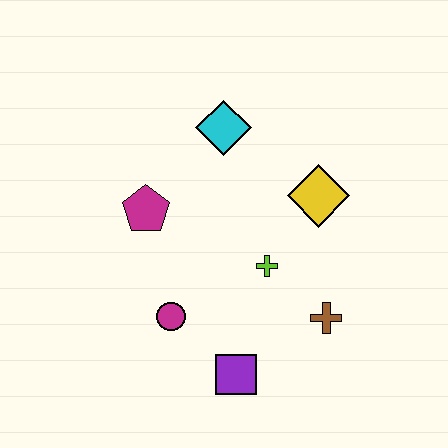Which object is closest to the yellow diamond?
The lime cross is closest to the yellow diamond.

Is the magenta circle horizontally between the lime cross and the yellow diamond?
No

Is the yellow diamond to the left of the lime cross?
No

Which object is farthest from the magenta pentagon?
The brown cross is farthest from the magenta pentagon.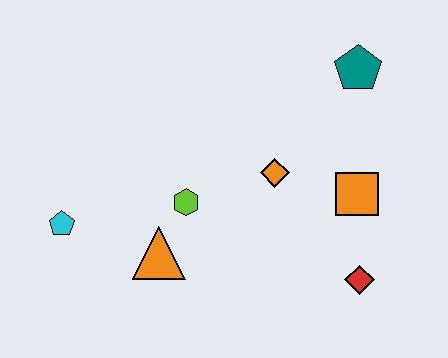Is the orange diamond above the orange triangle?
Yes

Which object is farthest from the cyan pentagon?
The teal pentagon is farthest from the cyan pentagon.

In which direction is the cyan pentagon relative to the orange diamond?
The cyan pentagon is to the left of the orange diamond.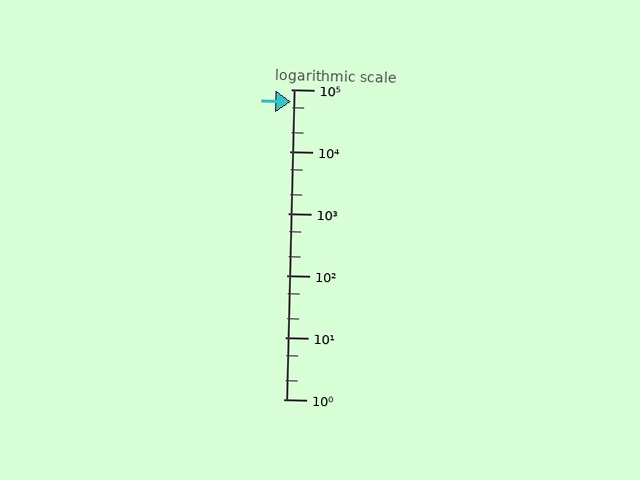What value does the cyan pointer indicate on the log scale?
The pointer indicates approximately 63000.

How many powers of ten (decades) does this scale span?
The scale spans 5 decades, from 1 to 100000.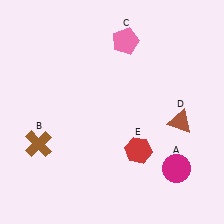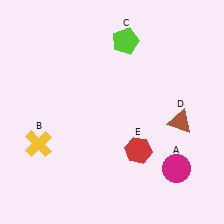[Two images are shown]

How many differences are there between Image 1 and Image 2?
There are 2 differences between the two images.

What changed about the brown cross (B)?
In Image 1, B is brown. In Image 2, it changed to yellow.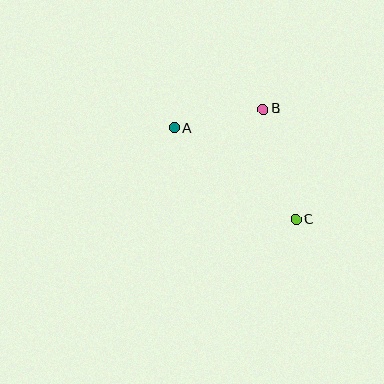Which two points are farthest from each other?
Points A and C are farthest from each other.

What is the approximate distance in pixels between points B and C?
The distance between B and C is approximately 115 pixels.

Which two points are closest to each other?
Points A and B are closest to each other.